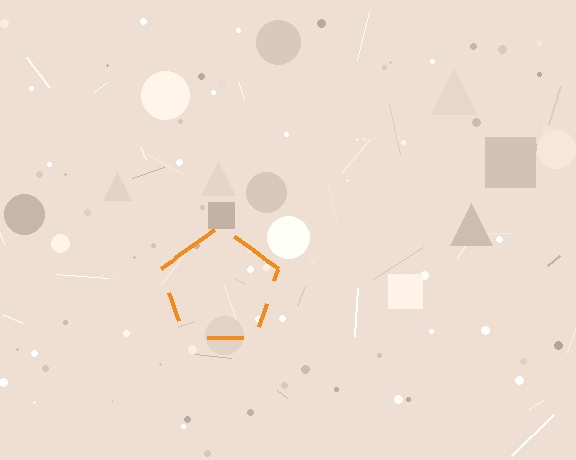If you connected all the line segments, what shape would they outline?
They would outline a pentagon.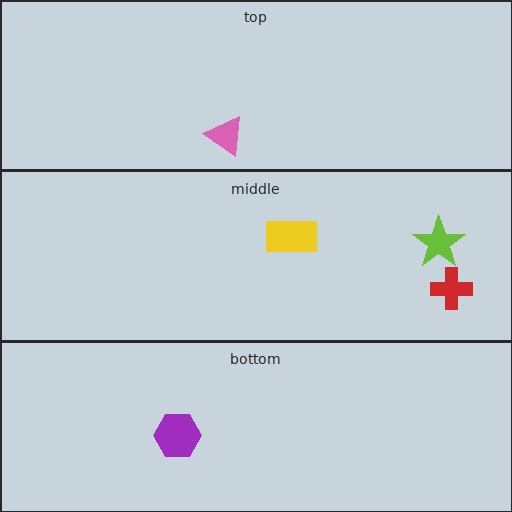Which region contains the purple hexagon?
The bottom region.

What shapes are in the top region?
The pink triangle.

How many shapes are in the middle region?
3.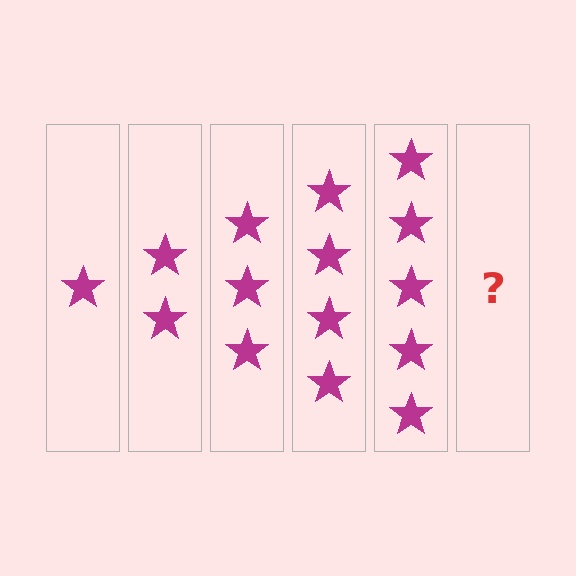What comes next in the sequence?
The next element should be 6 stars.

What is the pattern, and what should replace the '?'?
The pattern is that each step adds one more star. The '?' should be 6 stars.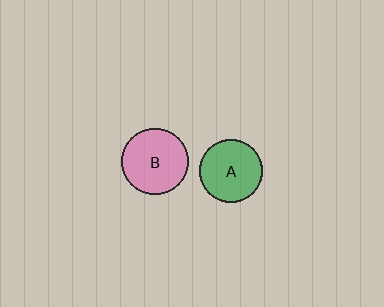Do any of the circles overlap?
No, none of the circles overlap.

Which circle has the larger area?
Circle B (pink).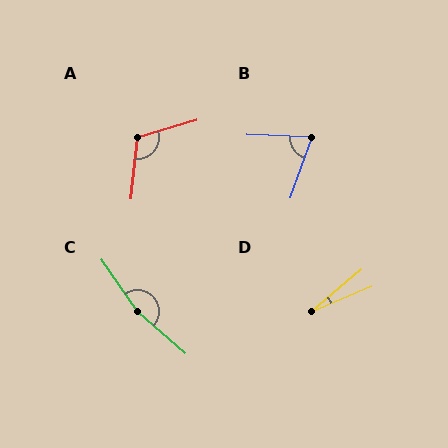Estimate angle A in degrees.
Approximately 112 degrees.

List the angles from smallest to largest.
D (17°), B (72°), A (112°), C (165°).